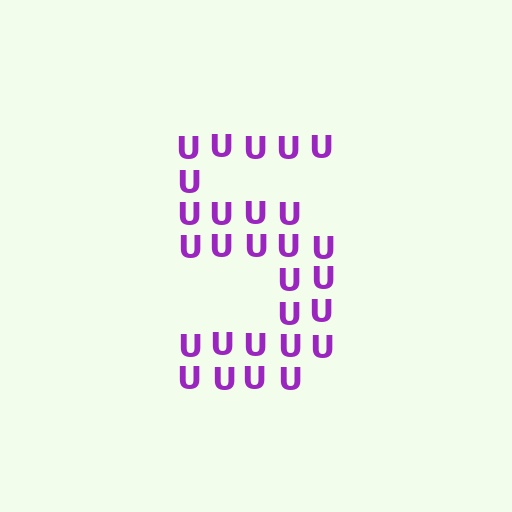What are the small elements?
The small elements are letter U's.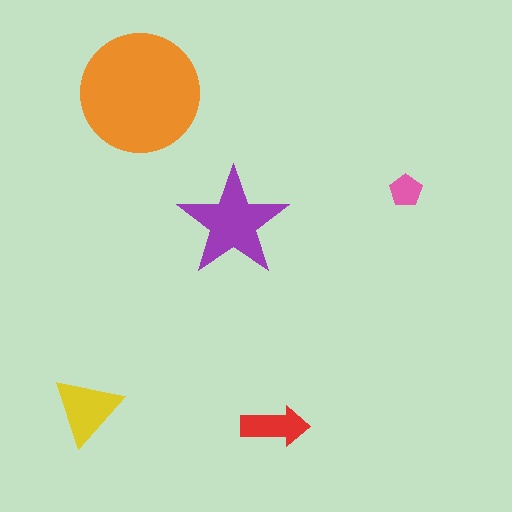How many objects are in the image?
There are 5 objects in the image.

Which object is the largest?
The orange circle.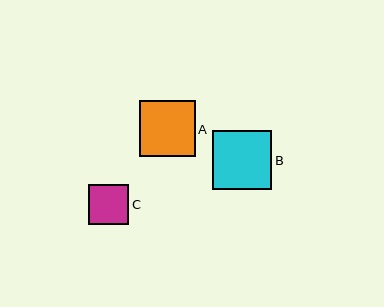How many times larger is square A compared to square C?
Square A is approximately 1.4 times the size of square C.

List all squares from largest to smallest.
From largest to smallest: B, A, C.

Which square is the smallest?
Square C is the smallest with a size of approximately 40 pixels.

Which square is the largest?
Square B is the largest with a size of approximately 59 pixels.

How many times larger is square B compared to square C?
Square B is approximately 1.5 times the size of square C.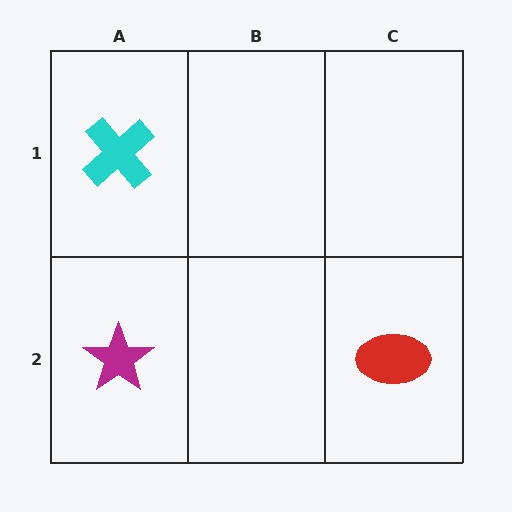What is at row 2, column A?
A magenta star.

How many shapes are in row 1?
1 shape.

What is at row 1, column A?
A cyan cross.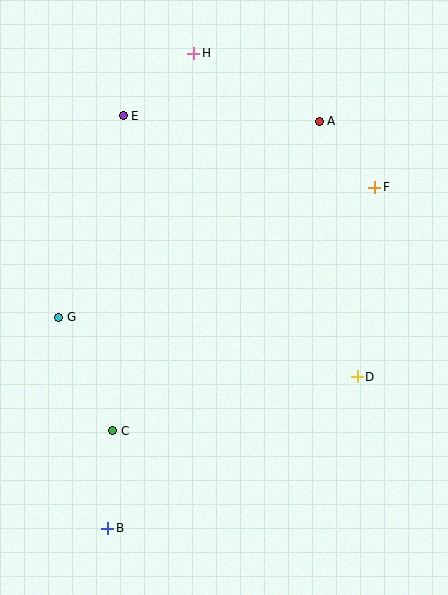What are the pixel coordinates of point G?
Point G is at (59, 317).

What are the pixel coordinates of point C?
Point C is at (113, 431).